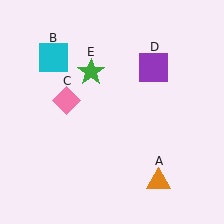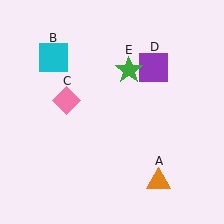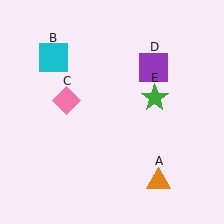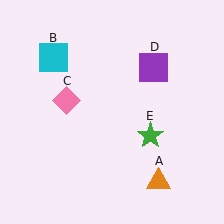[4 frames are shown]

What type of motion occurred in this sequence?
The green star (object E) rotated clockwise around the center of the scene.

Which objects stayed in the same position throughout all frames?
Orange triangle (object A) and cyan square (object B) and pink diamond (object C) and purple square (object D) remained stationary.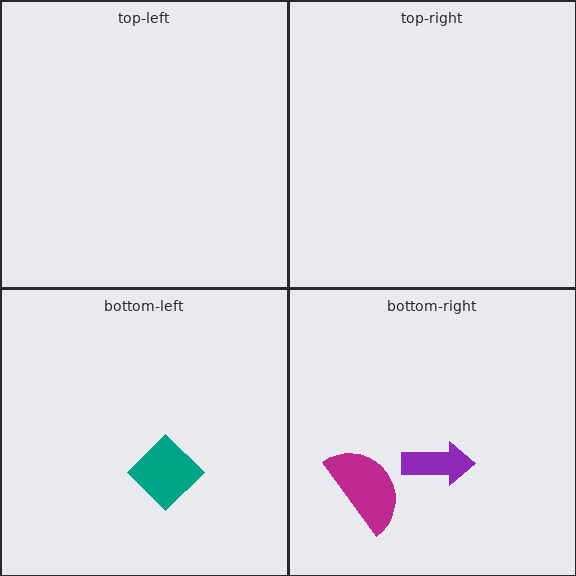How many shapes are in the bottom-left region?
1.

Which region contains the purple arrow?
The bottom-right region.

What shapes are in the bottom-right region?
The magenta semicircle, the purple arrow.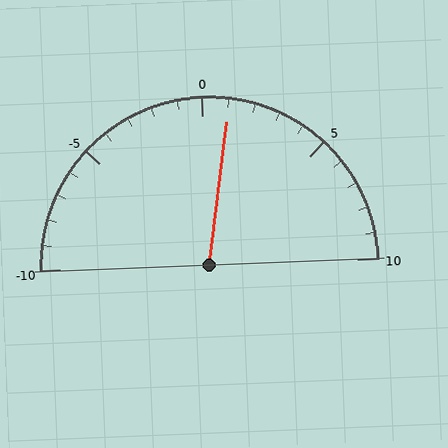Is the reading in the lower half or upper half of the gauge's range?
The reading is in the upper half of the range (-10 to 10).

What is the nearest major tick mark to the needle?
The nearest major tick mark is 0.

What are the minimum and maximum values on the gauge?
The gauge ranges from -10 to 10.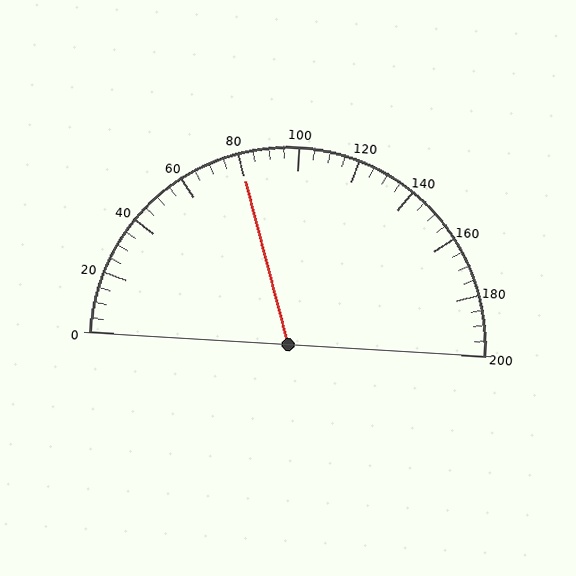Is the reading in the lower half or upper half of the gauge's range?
The reading is in the lower half of the range (0 to 200).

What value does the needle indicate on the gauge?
The needle indicates approximately 80.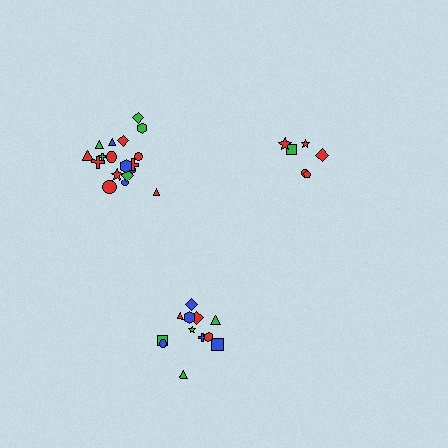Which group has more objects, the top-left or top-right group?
The top-left group.